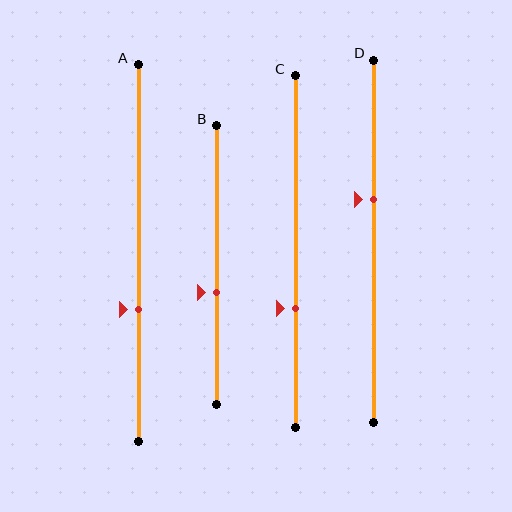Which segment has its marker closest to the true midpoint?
Segment B has its marker closest to the true midpoint.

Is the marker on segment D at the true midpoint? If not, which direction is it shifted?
No, the marker on segment D is shifted upward by about 12% of the segment length.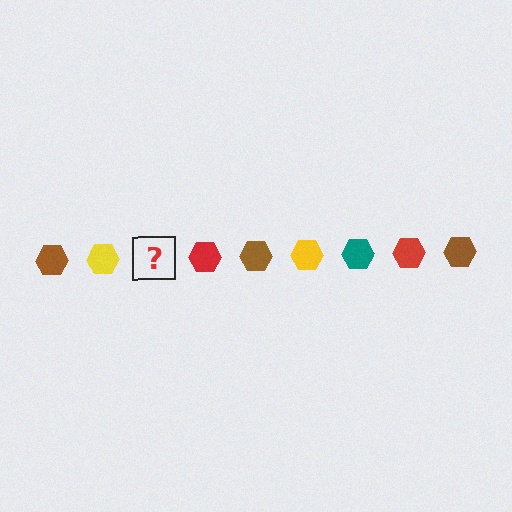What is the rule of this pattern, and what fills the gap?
The rule is that the pattern cycles through brown, yellow, teal, red hexagons. The gap should be filled with a teal hexagon.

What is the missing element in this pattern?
The missing element is a teal hexagon.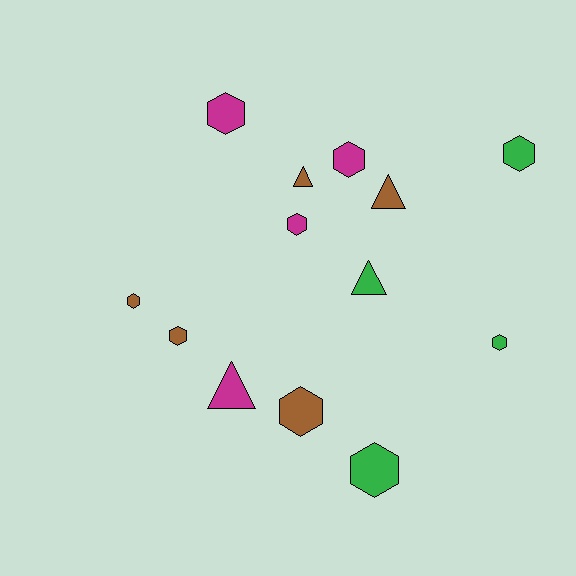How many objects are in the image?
There are 13 objects.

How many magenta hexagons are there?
There are 3 magenta hexagons.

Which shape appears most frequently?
Hexagon, with 9 objects.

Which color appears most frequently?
Brown, with 5 objects.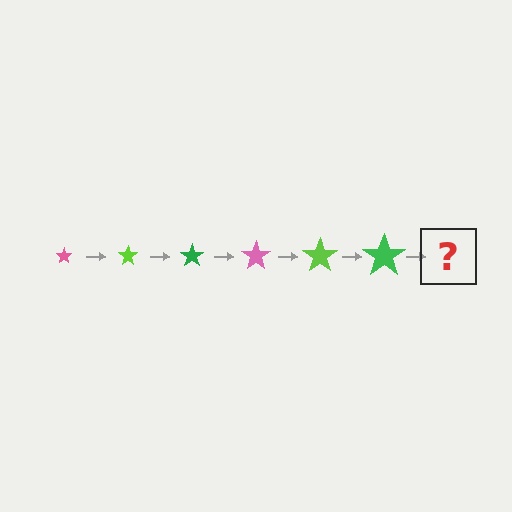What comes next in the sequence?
The next element should be a pink star, larger than the previous one.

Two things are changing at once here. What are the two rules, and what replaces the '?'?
The two rules are that the star grows larger each step and the color cycles through pink, lime, and green. The '?' should be a pink star, larger than the previous one.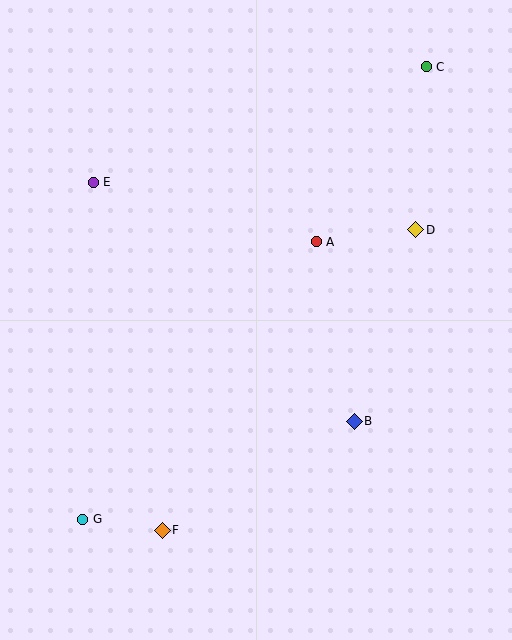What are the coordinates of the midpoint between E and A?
The midpoint between E and A is at (205, 212).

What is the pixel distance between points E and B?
The distance between E and B is 354 pixels.